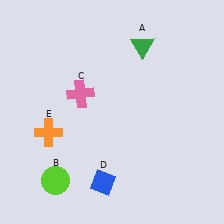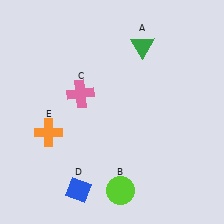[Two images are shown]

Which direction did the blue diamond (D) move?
The blue diamond (D) moved left.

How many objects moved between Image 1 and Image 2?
2 objects moved between the two images.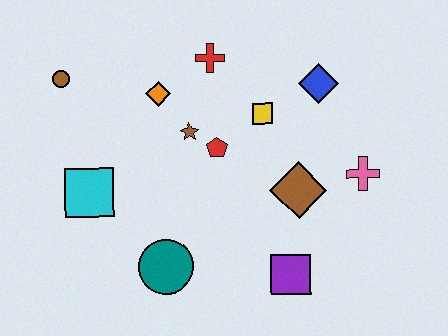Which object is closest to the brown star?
The red pentagon is closest to the brown star.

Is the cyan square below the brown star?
Yes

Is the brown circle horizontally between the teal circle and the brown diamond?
No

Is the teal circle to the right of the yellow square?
No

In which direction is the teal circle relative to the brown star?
The teal circle is below the brown star.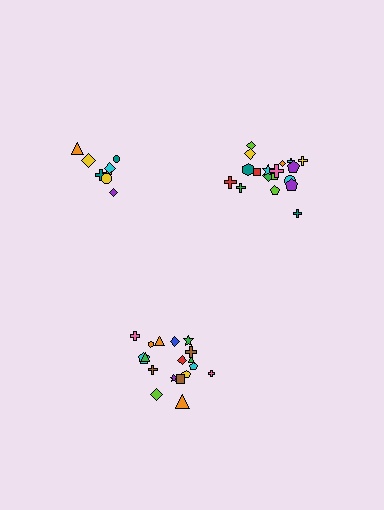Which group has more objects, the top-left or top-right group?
The top-right group.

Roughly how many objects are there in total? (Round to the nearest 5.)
Roughly 45 objects in total.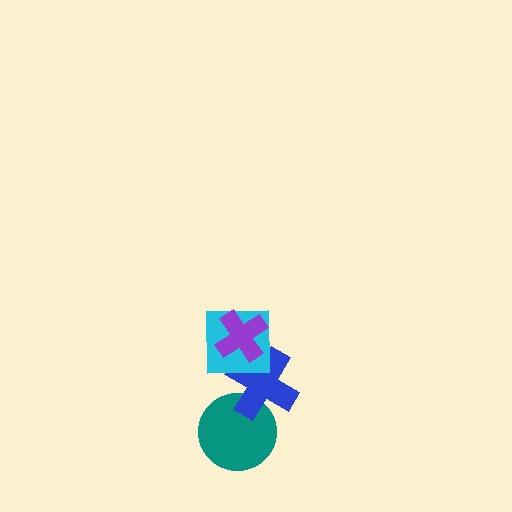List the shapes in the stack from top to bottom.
From top to bottom: the purple cross, the cyan square, the blue cross, the teal circle.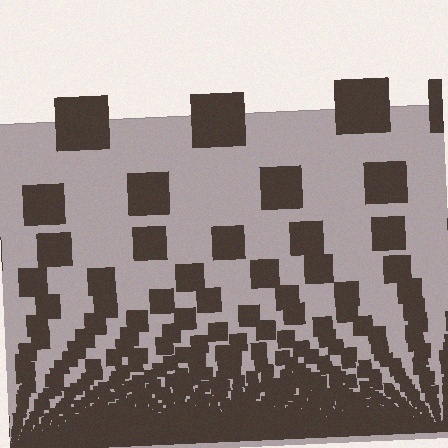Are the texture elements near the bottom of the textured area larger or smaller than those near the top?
Smaller. The gradient is inverted — elements near the bottom are smaller and denser.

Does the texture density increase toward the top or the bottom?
Density increases toward the bottom.